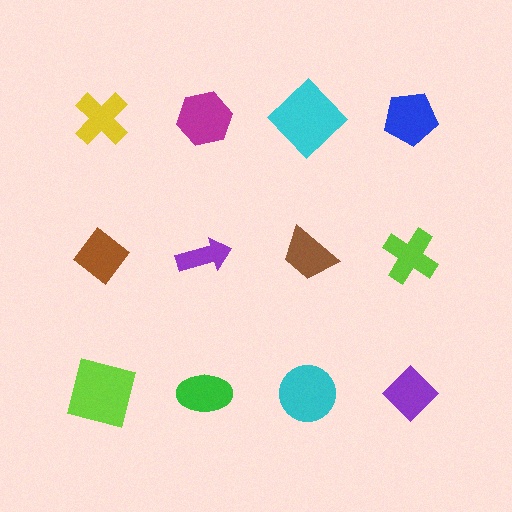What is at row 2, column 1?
A brown diamond.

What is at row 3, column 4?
A purple diamond.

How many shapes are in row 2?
4 shapes.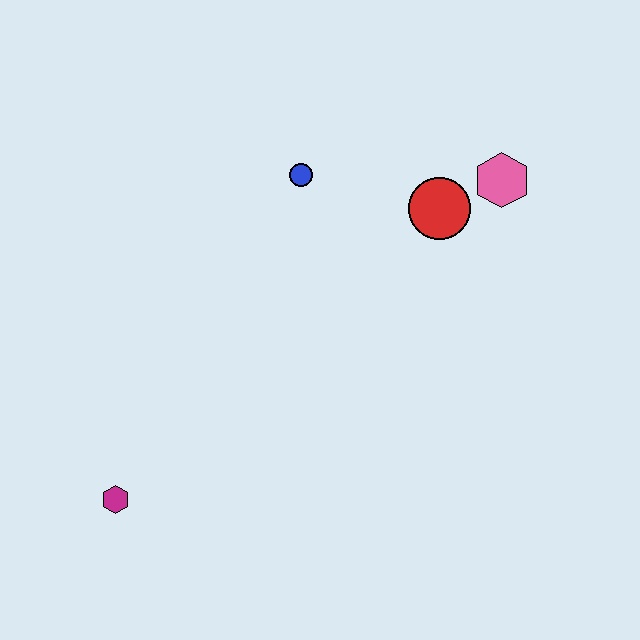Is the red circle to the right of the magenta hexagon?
Yes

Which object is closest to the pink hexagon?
The red circle is closest to the pink hexagon.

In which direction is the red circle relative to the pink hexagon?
The red circle is to the left of the pink hexagon.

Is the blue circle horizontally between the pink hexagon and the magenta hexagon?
Yes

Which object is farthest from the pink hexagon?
The magenta hexagon is farthest from the pink hexagon.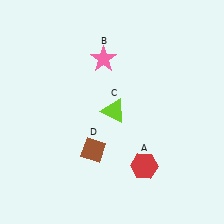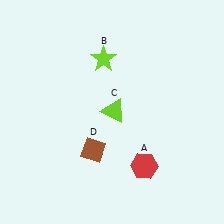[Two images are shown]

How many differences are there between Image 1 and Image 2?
There is 1 difference between the two images.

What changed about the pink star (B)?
In Image 1, B is pink. In Image 2, it changed to lime.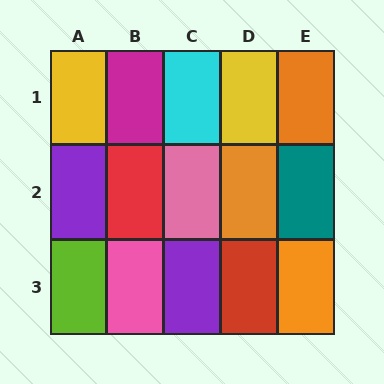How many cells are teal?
1 cell is teal.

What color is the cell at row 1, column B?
Magenta.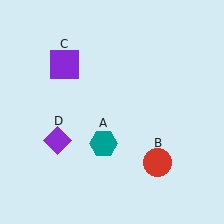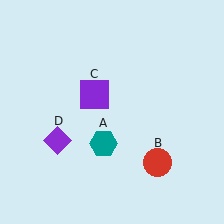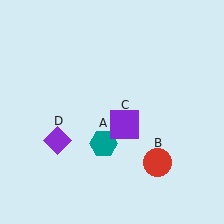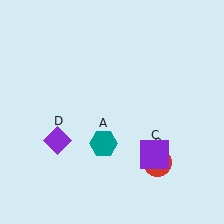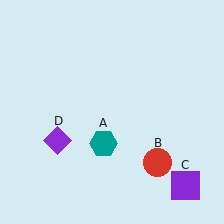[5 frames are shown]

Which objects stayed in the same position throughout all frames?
Teal hexagon (object A) and red circle (object B) and purple diamond (object D) remained stationary.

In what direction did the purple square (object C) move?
The purple square (object C) moved down and to the right.